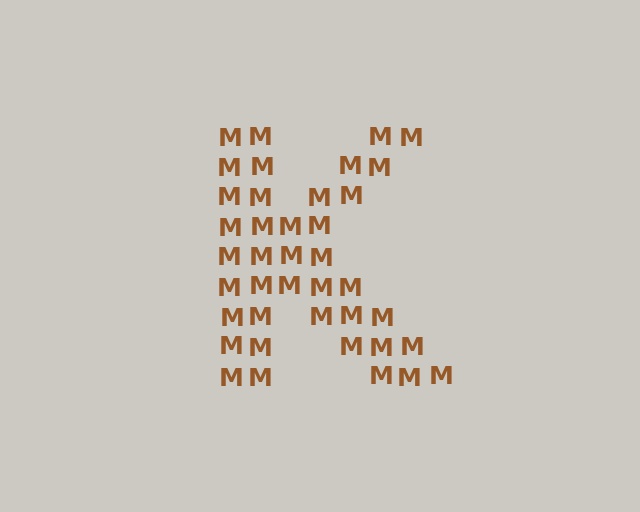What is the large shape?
The large shape is the letter K.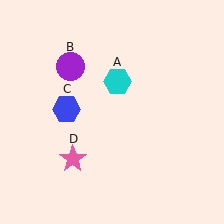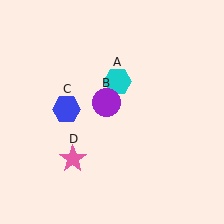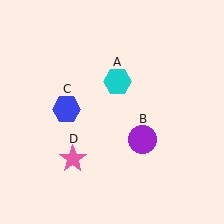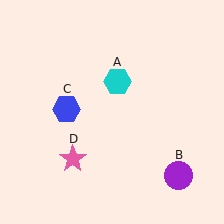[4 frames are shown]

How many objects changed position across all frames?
1 object changed position: purple circle (object B).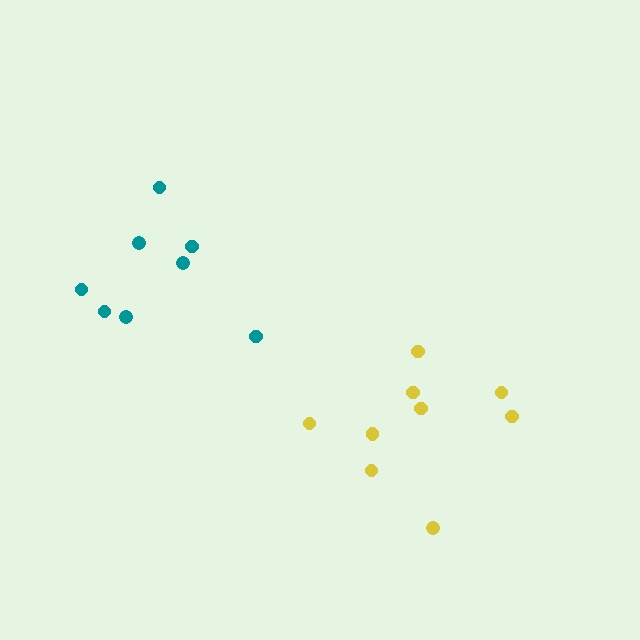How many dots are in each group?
Group 1: 9 dots, Group 2: 8 dots (17 total).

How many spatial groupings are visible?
There are 2 spatial groupings.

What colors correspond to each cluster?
The clusters are colored: yellow, teal.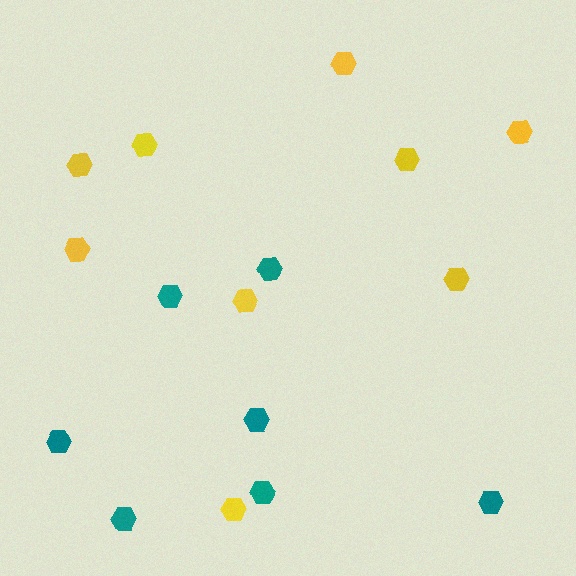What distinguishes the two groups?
There are 2 groups: one group of yellow hexagons (9) and one group of teal hexagons (7).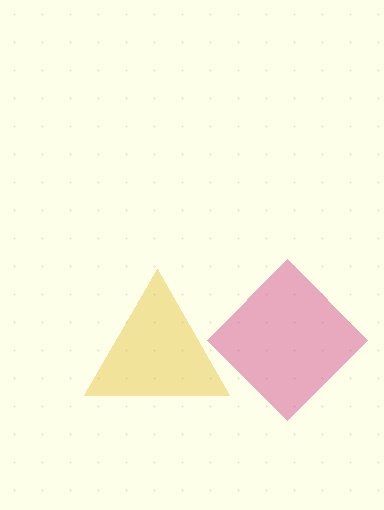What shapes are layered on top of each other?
The layered shapes are: a yellow triangle, a magenta diamond.